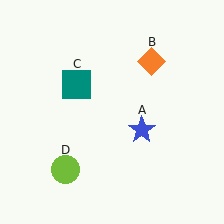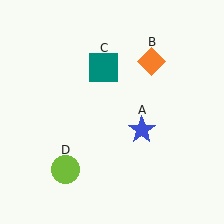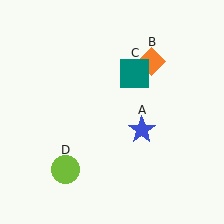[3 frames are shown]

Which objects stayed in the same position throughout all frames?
Blue star (object A) and orange diamond (object B) and lime circle (object D) remained stationary.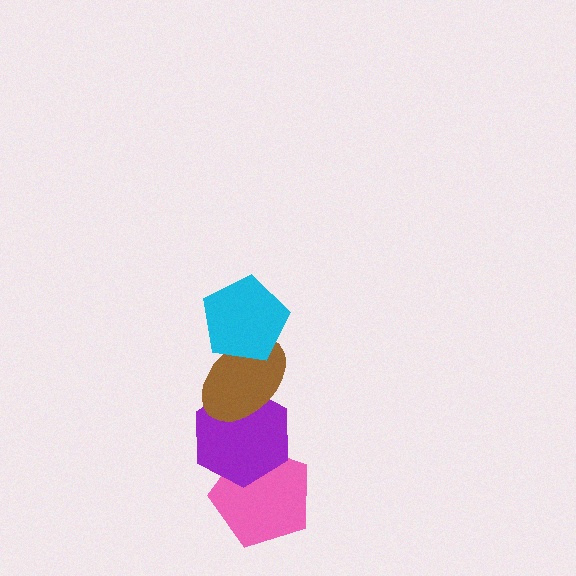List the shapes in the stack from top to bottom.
From top to bottom: the cyan pentagon, the brown ellipse, the purple hexagon, the pink pentagon.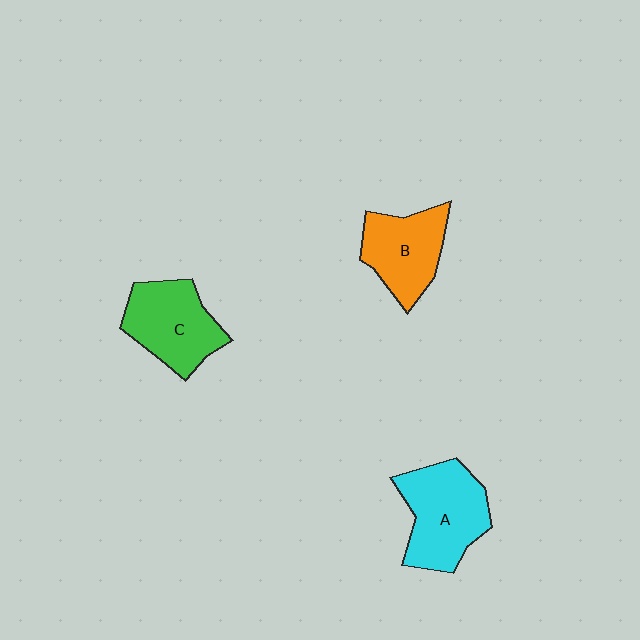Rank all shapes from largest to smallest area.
From largest to smallest: A (cyan), C (green), B (orange).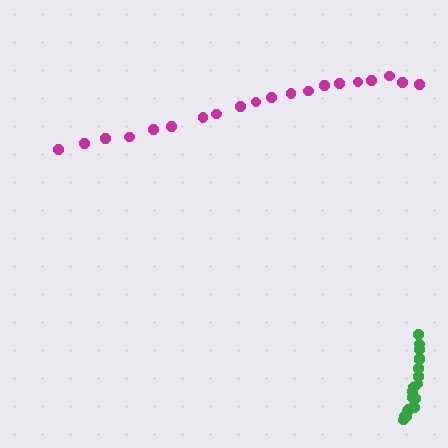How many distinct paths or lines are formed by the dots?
There are 2 distinct paths.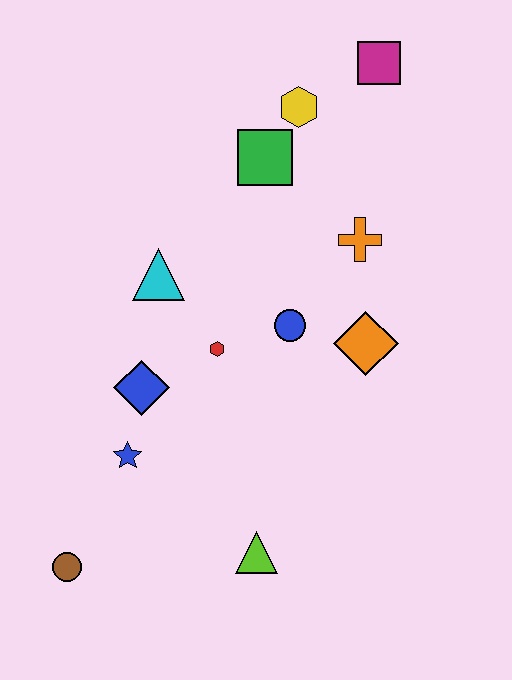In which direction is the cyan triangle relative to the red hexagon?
The cyan triangle is above the red hexagon.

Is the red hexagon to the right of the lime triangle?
No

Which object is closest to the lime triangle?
The blue star is closest to the lime triangle.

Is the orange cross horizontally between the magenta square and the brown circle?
Yes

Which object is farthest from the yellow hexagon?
The brown circle is farthest from the yellow hexagon.